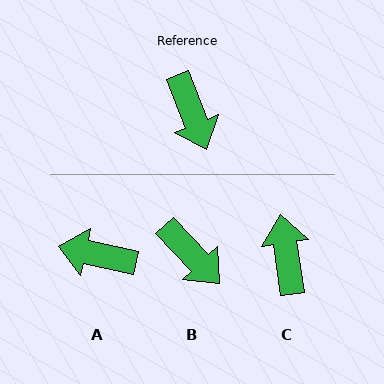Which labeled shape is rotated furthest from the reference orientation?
C, about 167 degrees away.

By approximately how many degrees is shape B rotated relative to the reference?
Approximately 22 degrees counter-clockwise.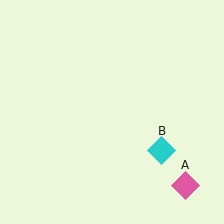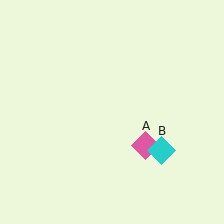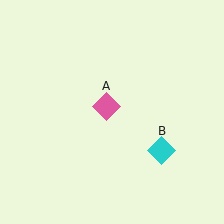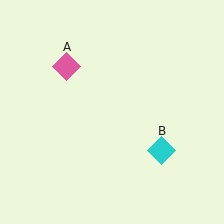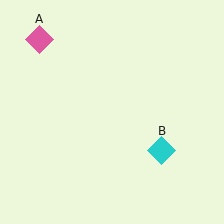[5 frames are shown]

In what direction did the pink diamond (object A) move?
The pink diamond (object A) moved up and to the left.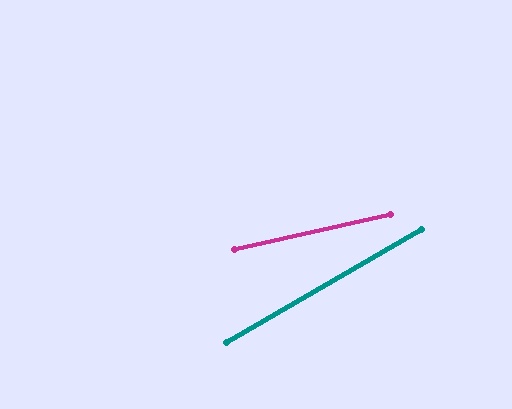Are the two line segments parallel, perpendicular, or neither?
Neither parallel nor perpendicular — they differ by about 18°.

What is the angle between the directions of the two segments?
Approximately 18 degrees.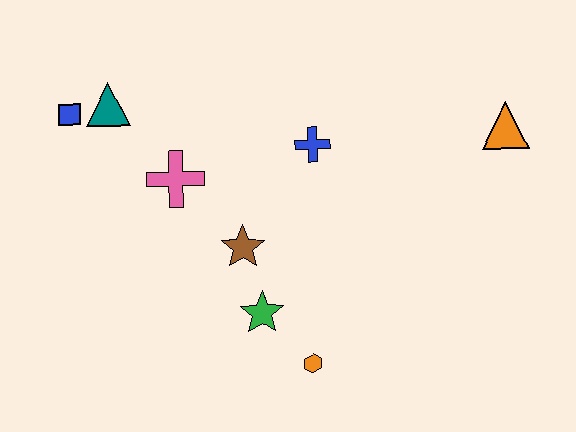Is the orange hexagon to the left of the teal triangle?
No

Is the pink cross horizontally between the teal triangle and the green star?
Yes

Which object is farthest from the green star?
The orange triangle is farthest from the green star.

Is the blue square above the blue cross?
Yes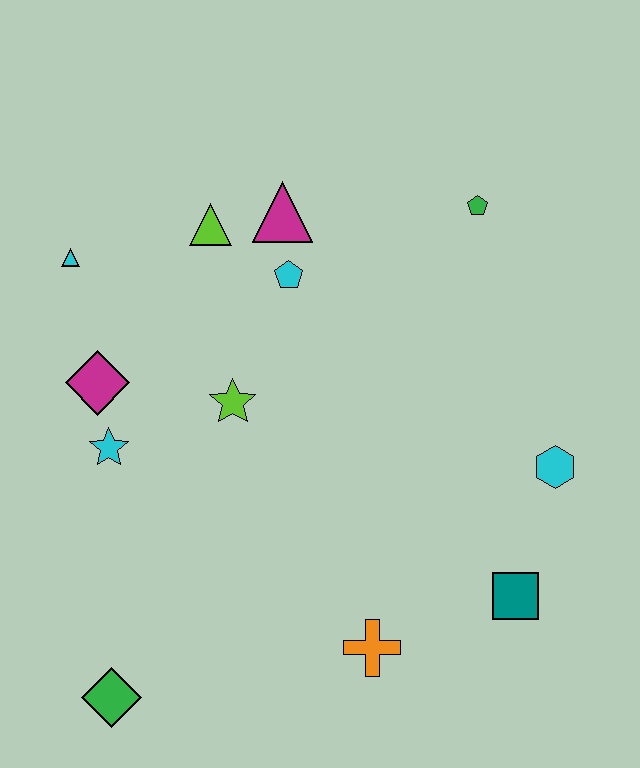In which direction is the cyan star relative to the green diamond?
The cyan star is above the green diamond.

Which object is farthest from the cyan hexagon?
The cyan triangle is farthest from the cyan hexagon.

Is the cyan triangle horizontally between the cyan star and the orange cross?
No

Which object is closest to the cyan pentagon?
The magenta triangle is closest to the cyan pentagon.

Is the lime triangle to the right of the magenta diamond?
Yes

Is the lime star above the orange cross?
Yes